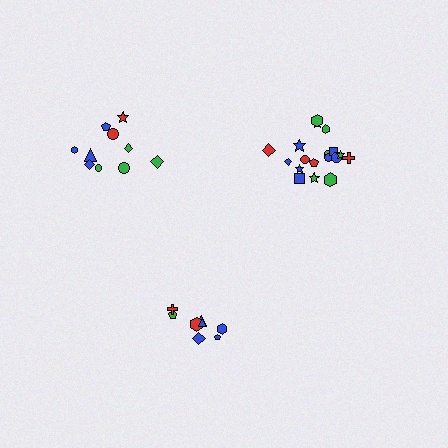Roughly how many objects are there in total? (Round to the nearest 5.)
Roughly 35 objects in total.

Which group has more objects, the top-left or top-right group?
The top-right group.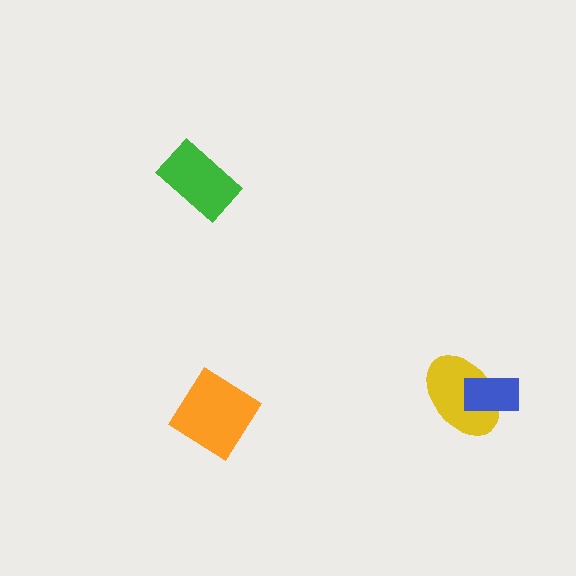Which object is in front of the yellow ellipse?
The blue rectangle is in front of the yellow ellipse.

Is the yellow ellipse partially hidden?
Yes, it is partially covered by another shape.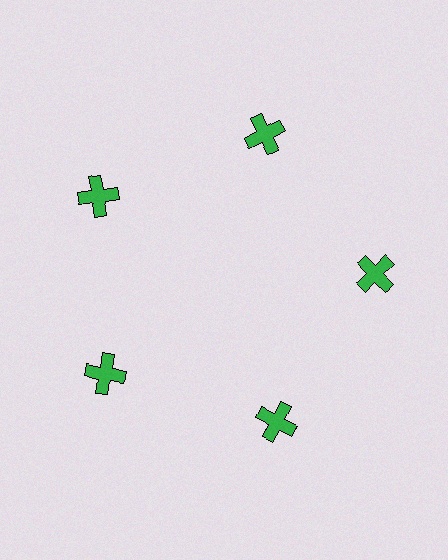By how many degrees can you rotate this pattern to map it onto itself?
The pattern maps onto itself every 72 degrees of rotation.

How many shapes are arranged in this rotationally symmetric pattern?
There are 5 shapes, arranged in 5 groups of 1.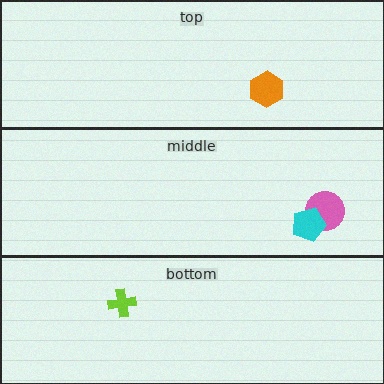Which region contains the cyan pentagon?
The middle region.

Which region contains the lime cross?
The bottom region.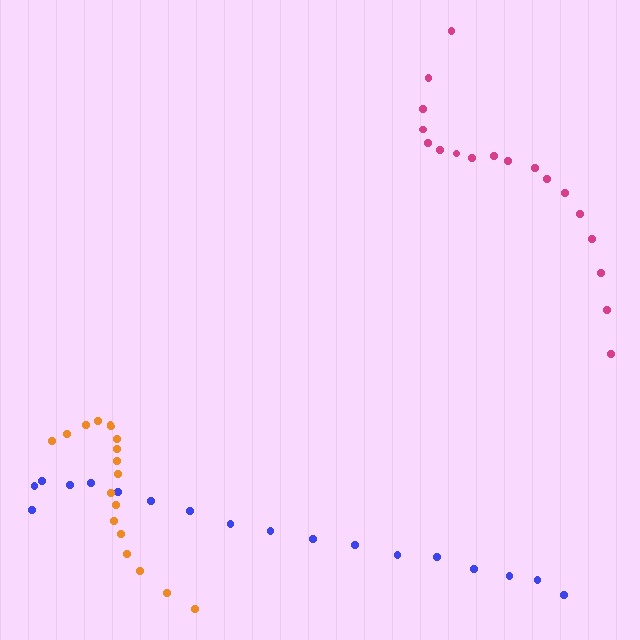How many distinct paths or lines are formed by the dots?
There are 3 distinct paths.